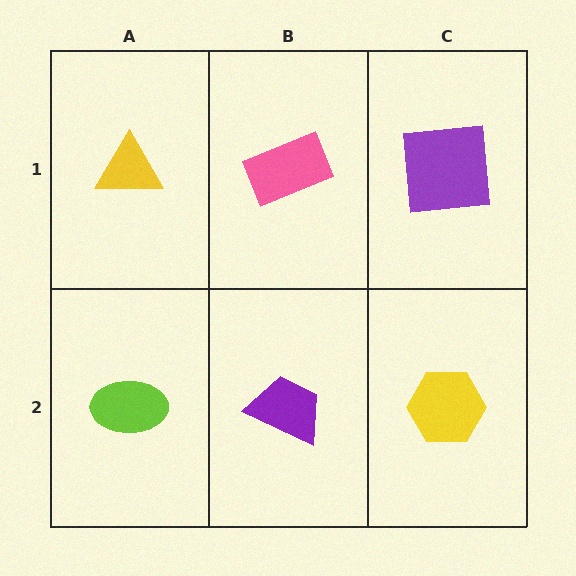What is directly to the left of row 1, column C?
A pink rectangle.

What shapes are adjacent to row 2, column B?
A pink rectangle (row 1, column B), a lime ellipse (row 2, column A), a yellow hexagon (row 2, column C).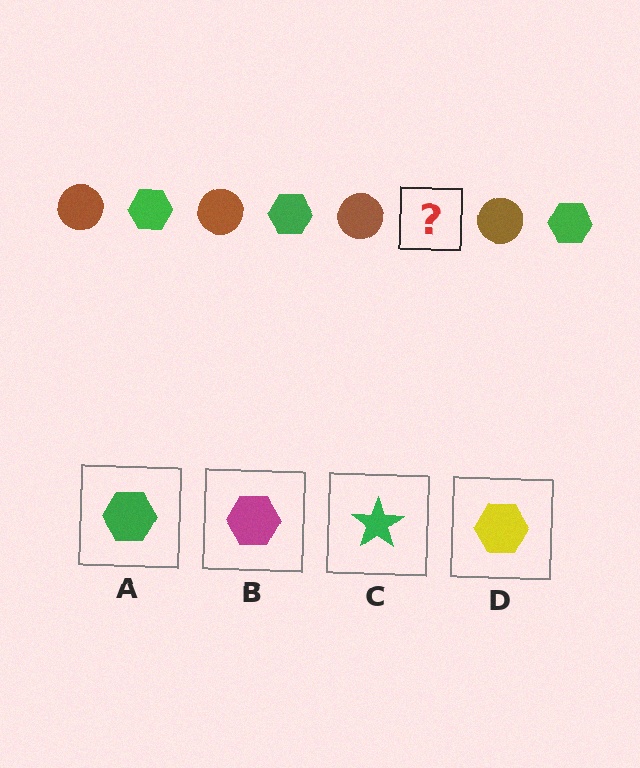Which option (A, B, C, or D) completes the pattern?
A.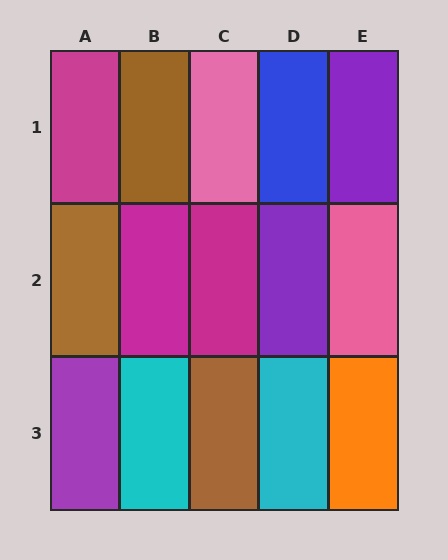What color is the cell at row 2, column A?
Brown.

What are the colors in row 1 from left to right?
Magenta, brown, pink, blue, purple.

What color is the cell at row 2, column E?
Pink.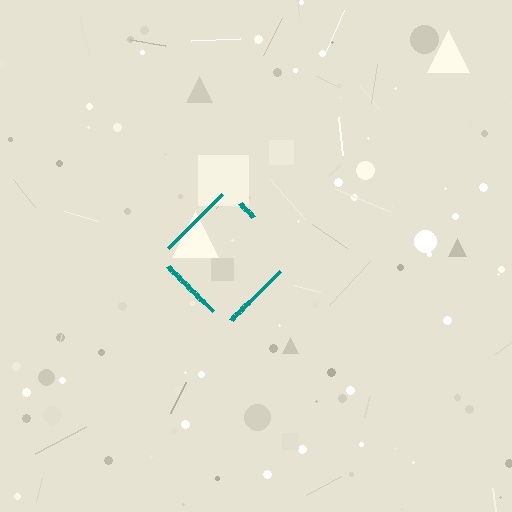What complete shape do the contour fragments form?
The contour fragments form a diamond.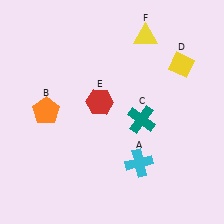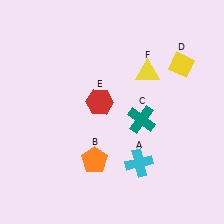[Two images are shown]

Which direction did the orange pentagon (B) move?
The orange pentagon (B) moved down.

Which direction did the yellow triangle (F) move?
The yellow triangle (F) moved down.